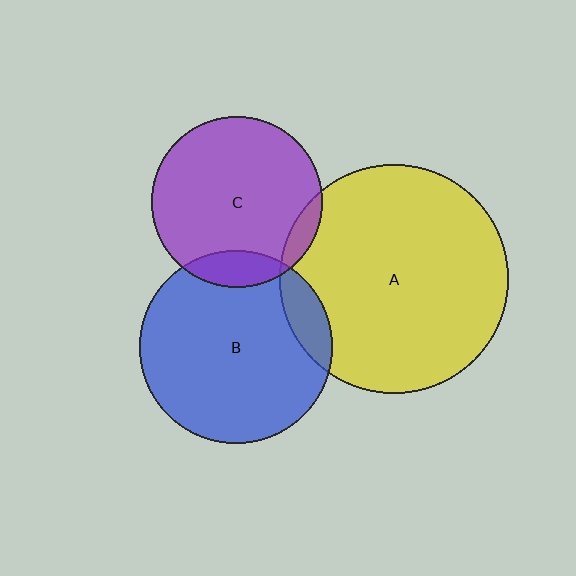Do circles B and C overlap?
Yes.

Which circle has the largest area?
Circle A (yellow).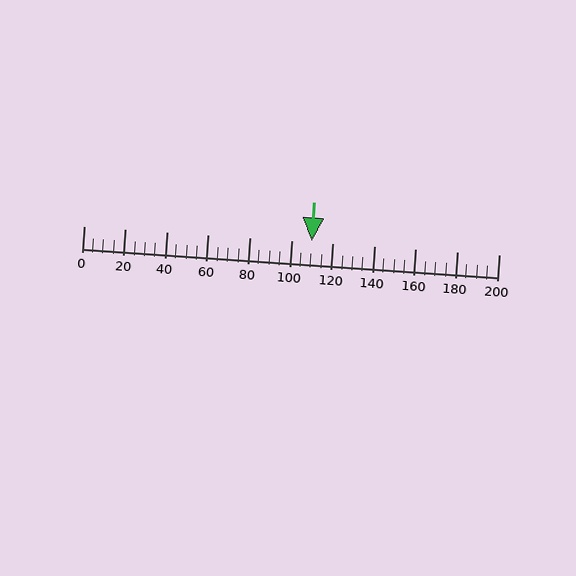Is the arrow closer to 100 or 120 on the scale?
The arrow is closer to 120.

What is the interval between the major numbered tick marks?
The major tick marks are spaced 20 units apart.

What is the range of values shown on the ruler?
The ruler shows values from 0 to 200.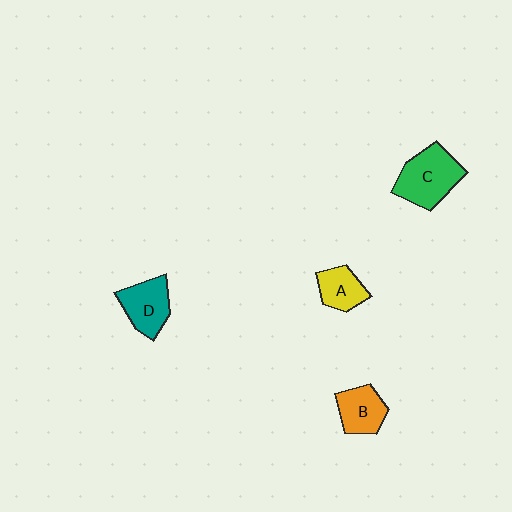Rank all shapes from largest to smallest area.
From largest to smallest: C (green), D (teal), B (orange), A (yellow).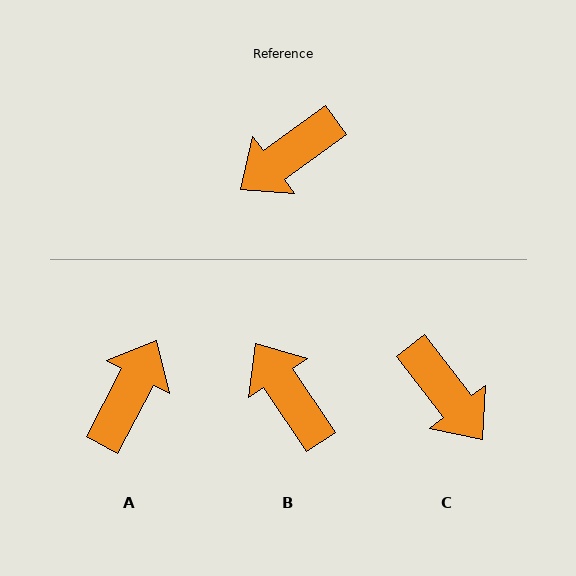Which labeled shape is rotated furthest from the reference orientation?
A, about 154 degrees away.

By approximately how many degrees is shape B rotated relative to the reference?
Approximately 92 degrees clockwise.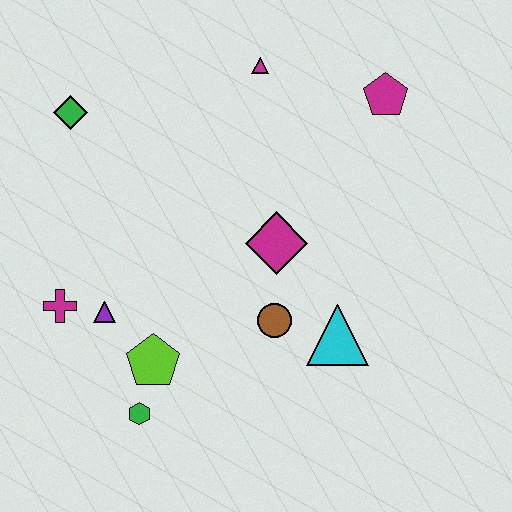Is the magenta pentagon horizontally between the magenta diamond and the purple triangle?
No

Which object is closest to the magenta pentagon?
The magenta triangle is closest to the magenta pentagon.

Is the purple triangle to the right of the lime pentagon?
No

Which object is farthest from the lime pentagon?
The magenta pentagon is farthest from the lime pentagon.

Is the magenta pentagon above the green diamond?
Yes